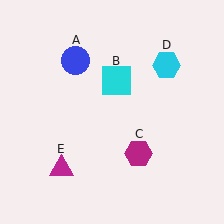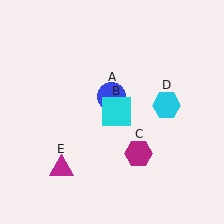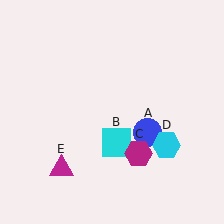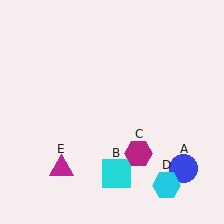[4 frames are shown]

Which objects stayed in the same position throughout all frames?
Magenta hexagon (object C) and magenta triangle (object E) remained stationary.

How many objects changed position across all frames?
3 objects changed position: blue circle (object A), cyan square (object B), cyan hexagon (object D).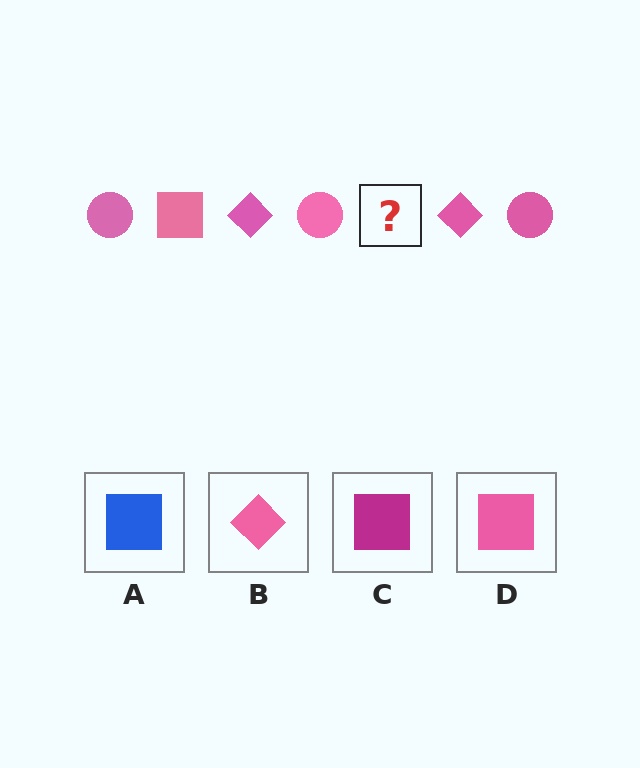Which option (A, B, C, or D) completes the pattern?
D.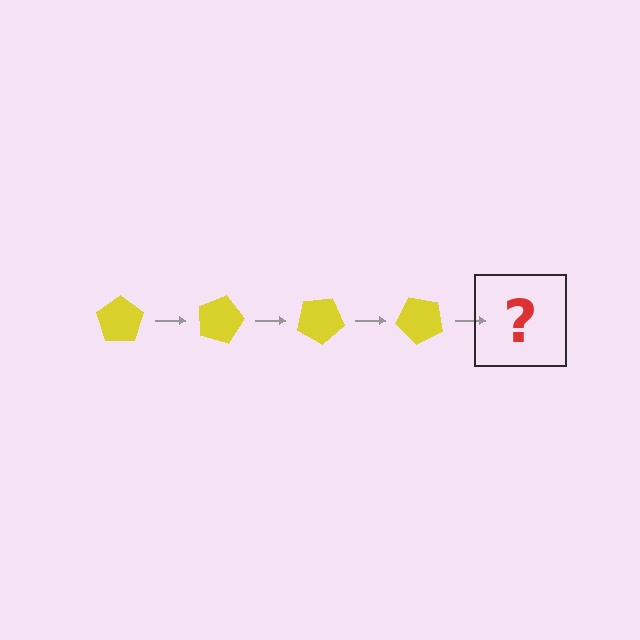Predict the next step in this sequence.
The next step is a yellow pentagon rotated 60 degrees.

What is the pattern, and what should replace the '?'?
The pattern is that the pentagon rotates 15 degrees each step. The '?' should be a yellow pentagon rotated 60 degrees.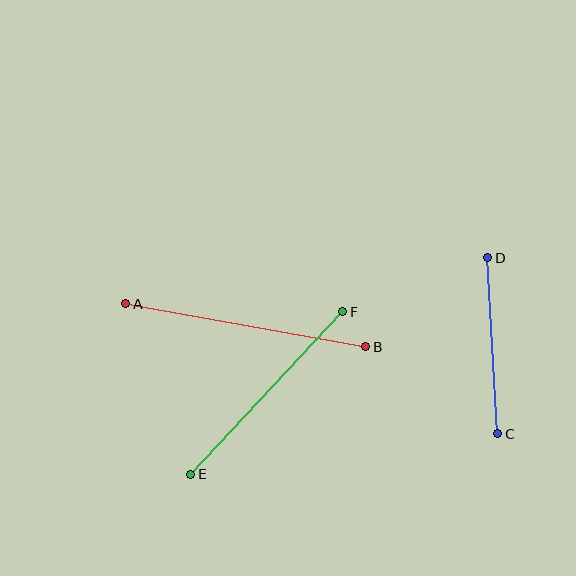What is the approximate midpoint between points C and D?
The midpoint is at approximately (493, 346) pixels.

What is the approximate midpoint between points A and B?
The midpoint is at approximately (246, 325) pixels.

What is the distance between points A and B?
The distance is approximately 244 pixels.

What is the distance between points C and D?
The distance is approximately 176 pixels.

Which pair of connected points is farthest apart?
Points A and B are farthest apart.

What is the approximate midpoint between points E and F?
The midpoint is at approximately (267, 393) pixels.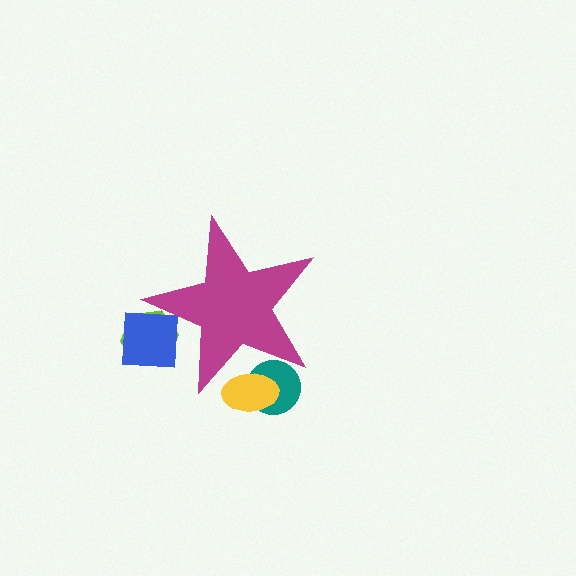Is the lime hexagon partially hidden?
Yes, the lime hexagon is partially hidden behind the magenta star.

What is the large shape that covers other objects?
A magenta star.